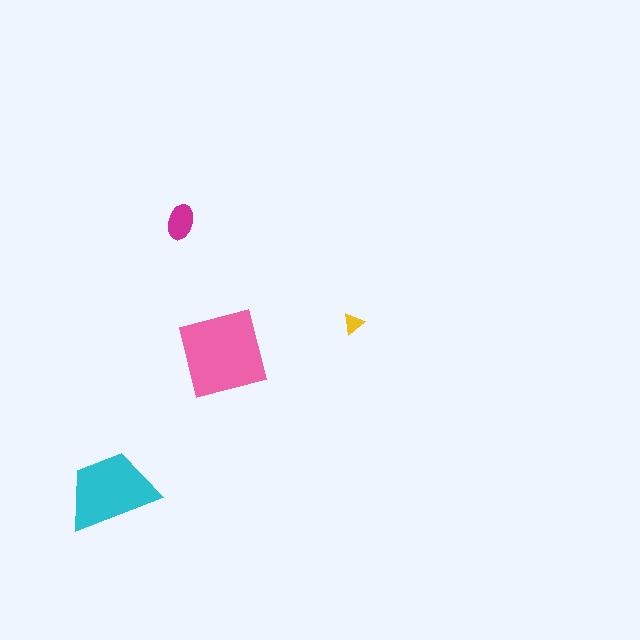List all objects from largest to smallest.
The pink square, the cyan trapezoid, the magenta ellipse, the yellow triangle.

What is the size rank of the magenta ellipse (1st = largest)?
3rd.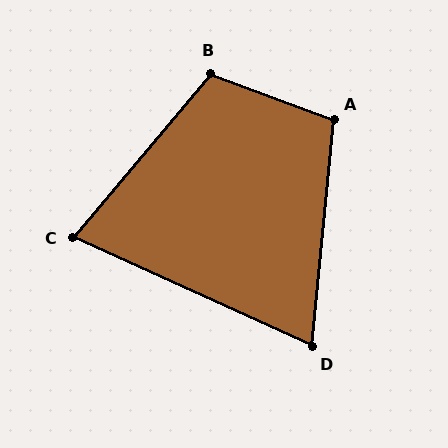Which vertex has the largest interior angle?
B, at approximately 109 degrees.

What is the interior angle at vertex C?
Approximately 75 degrees (acute).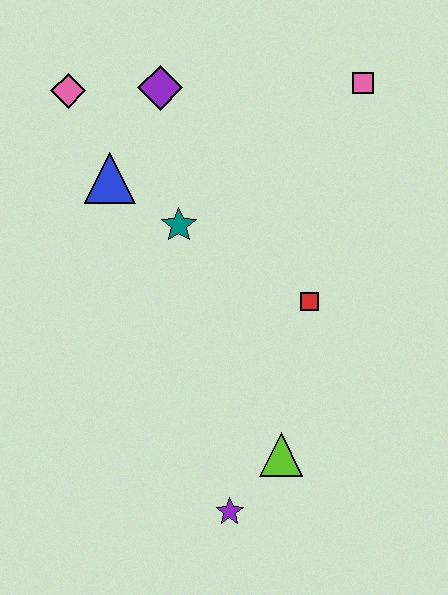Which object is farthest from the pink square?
The purple star is farthest from the pink square.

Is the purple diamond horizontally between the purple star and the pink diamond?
Yes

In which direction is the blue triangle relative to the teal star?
The blue triangle is to the left of the teal star.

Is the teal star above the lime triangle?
Yes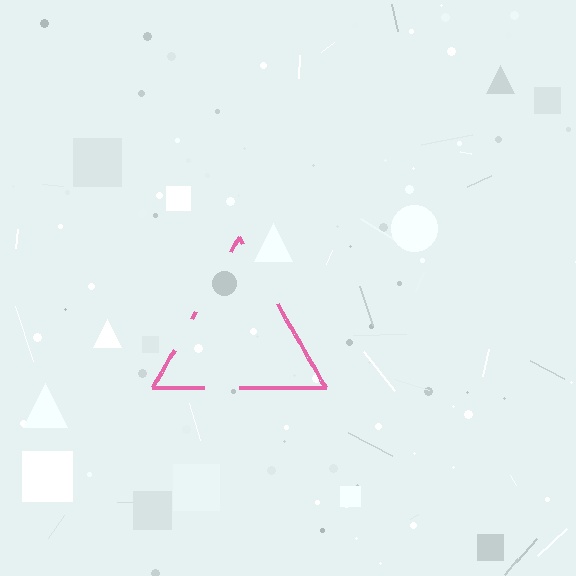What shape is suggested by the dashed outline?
The dashed outline suggests a triangle.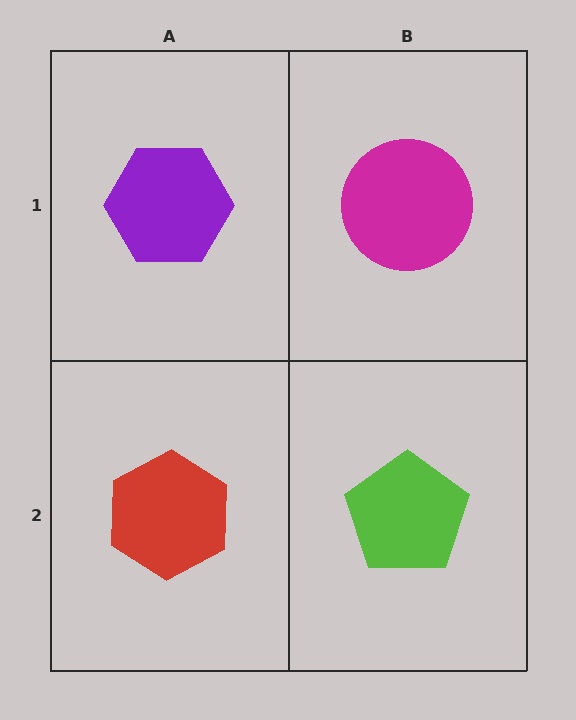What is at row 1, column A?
A purple hexagon.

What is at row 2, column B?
A lime pentagon.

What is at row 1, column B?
A magenta circle.